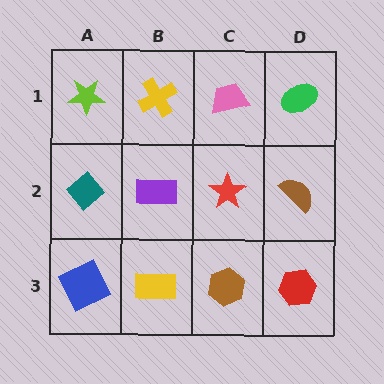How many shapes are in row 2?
4 shapes.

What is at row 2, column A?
A teal diamond.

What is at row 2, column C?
A red star.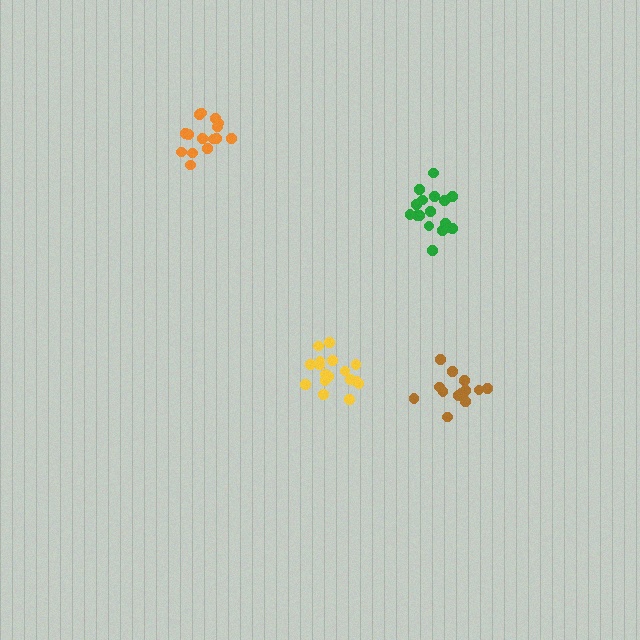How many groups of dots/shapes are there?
There are 4 groups.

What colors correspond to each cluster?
The clusters are colored: brown, yellow, green, orange.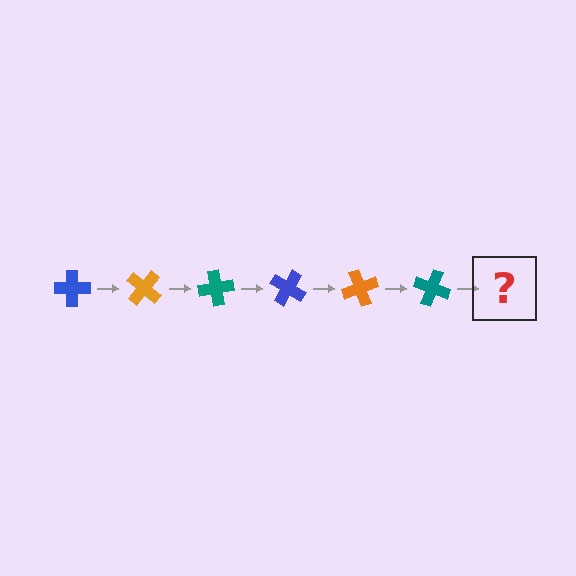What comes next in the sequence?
The next element should be a blue cross, rotated 240 degrees from the start.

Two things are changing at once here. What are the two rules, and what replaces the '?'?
The two rules are that it rotates 40 degrees each step and the color cycles through blue, orange, and teal. The '?' should be a blue cross, rotated 240 degrees from the start.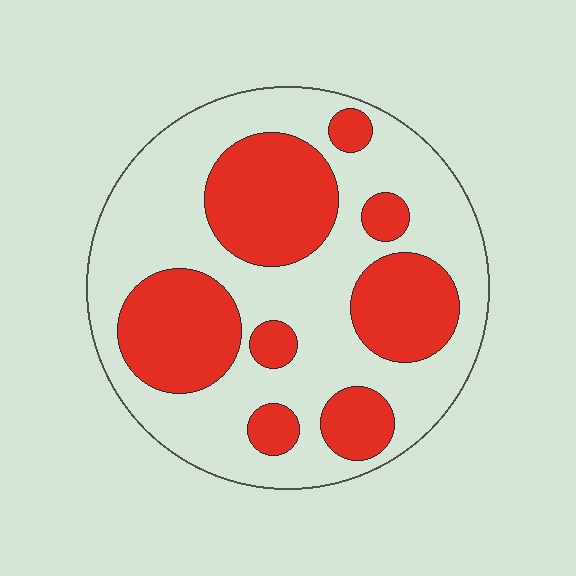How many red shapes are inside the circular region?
8.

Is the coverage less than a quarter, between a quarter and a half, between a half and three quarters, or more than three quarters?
Between a quarter and a half.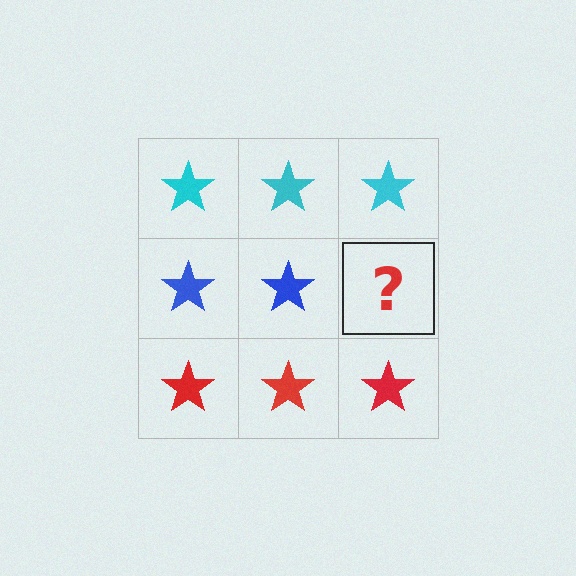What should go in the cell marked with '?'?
The missing cell should contain a blue star.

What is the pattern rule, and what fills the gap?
The rule is that each row has a consistent color. The gap should be filled with a blue star.